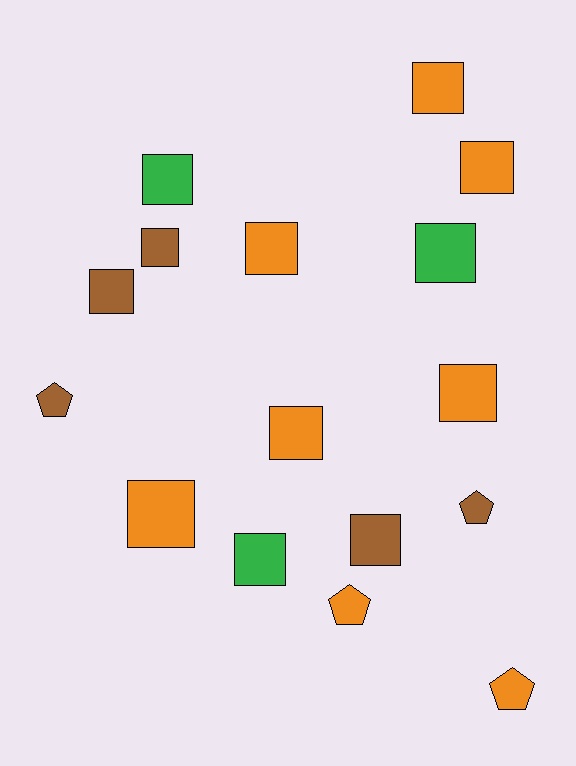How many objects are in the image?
There are 16 objects.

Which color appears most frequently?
Orange, with 8 objects.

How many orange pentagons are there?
There are 2 orange pentagons.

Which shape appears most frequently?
Square, with 12 objects.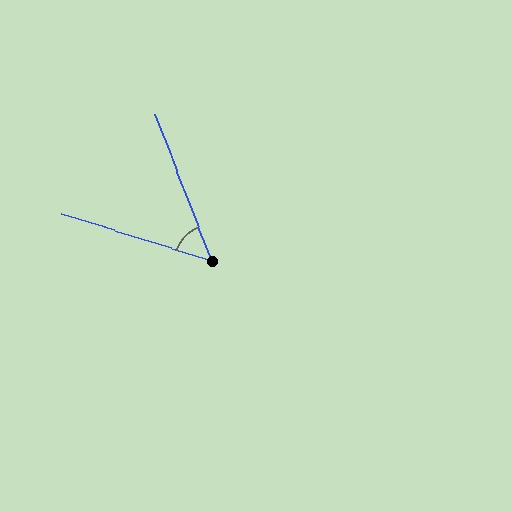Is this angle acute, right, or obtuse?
It is acute.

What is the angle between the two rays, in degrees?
Approximately 52 degrees.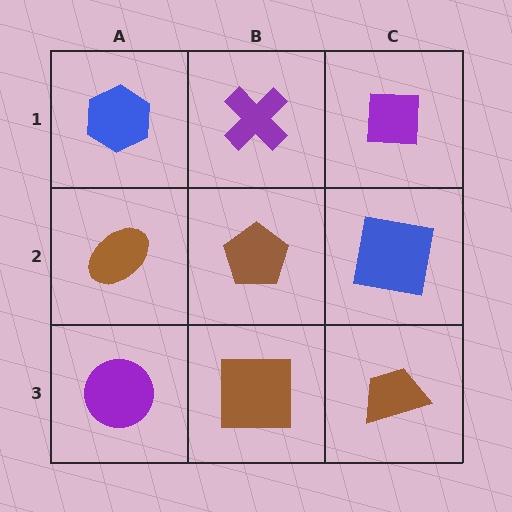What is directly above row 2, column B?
A purple cross.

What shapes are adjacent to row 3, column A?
A brown ellipse (row 2, column A), a brown square (row 3, column B).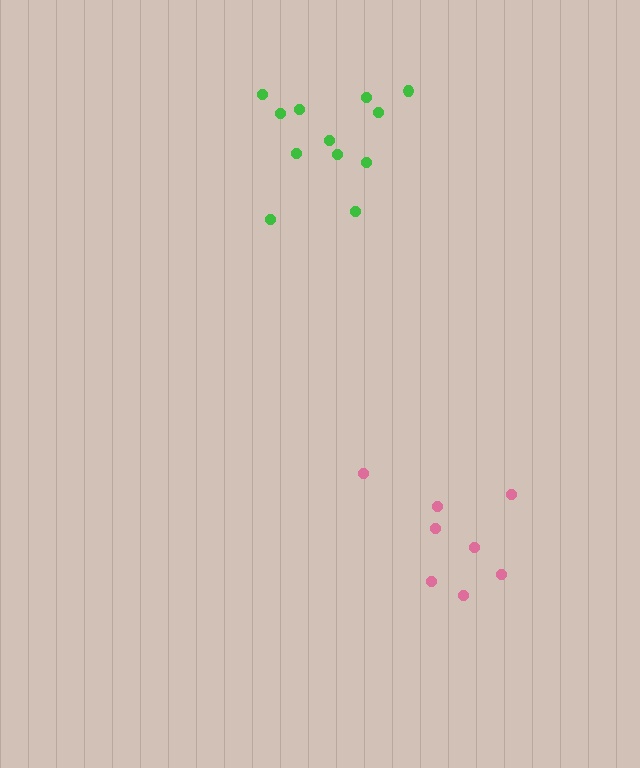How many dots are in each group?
Group 1: 8 dots, Group 2: 12 dots (20 total).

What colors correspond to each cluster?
The clusters are colored: pink, green.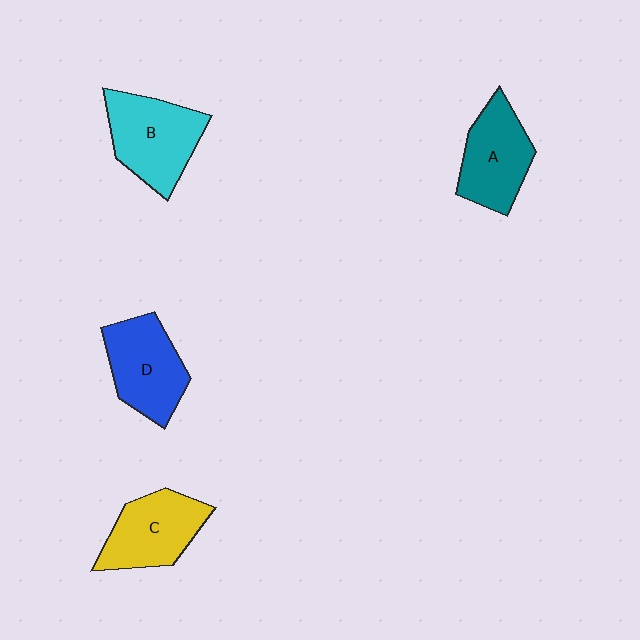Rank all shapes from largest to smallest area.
From largest to smallest: B (cyan), D (blue), C (yellow), A (teal).